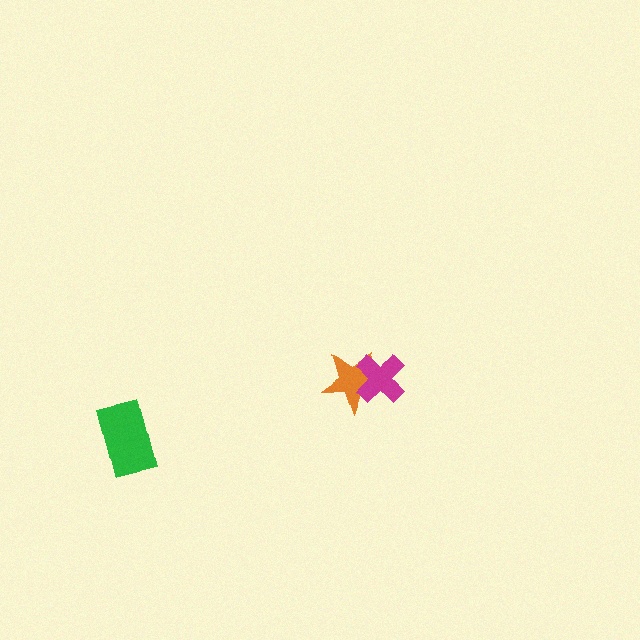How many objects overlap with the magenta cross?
1 object overlaps with the magenta cross.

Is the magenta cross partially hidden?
No, no other shape covers it.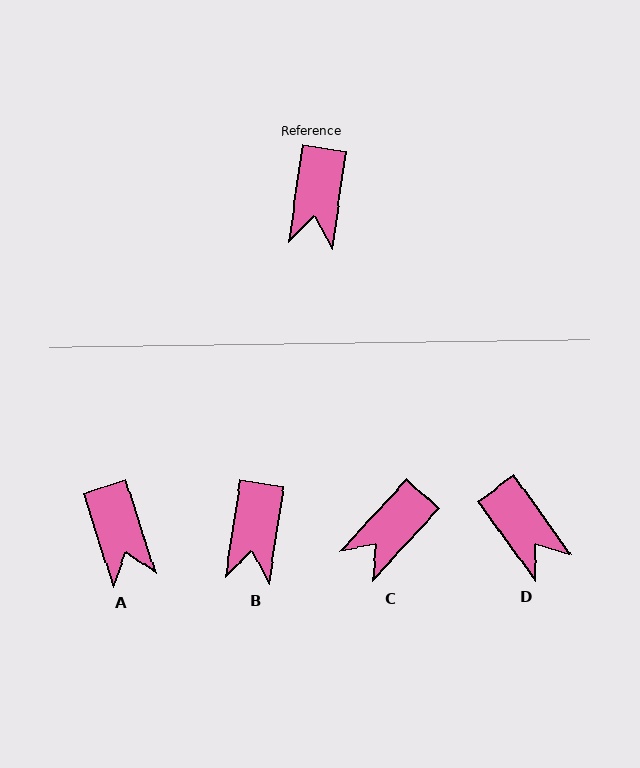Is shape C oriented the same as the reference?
No, it is off by about 35 degrees.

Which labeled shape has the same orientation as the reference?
B.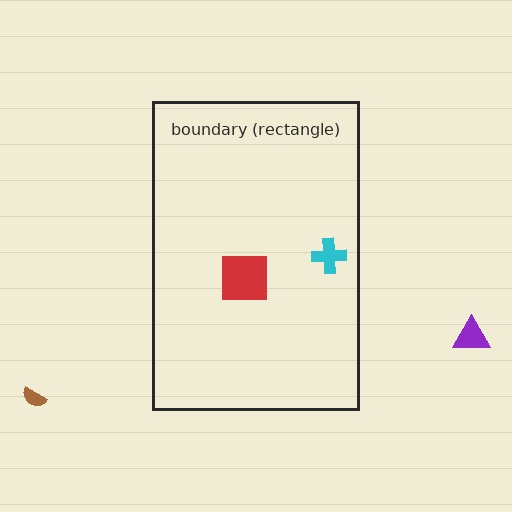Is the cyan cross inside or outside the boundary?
Inside.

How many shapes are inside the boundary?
2 inside, 2 outside.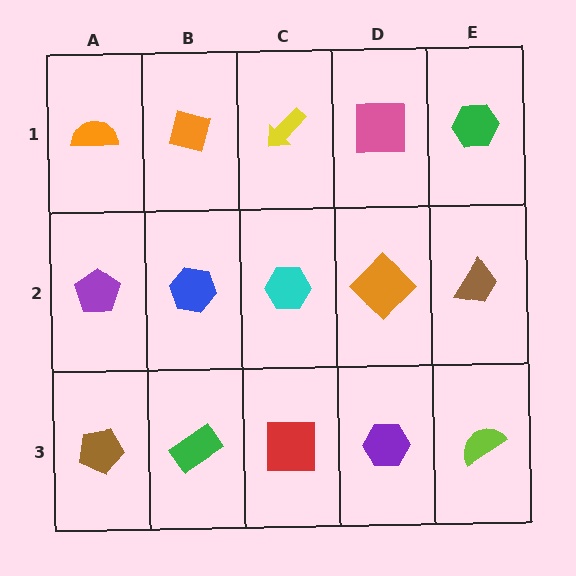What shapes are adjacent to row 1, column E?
A brown trapezoid (row 2, column E), a pink square (row 1, column D).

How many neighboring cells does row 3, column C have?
3.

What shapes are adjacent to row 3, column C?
A cyan hexagon (row 2, column C), a green rectangle (row 3, column B), a purple hexagon (row 3, column D).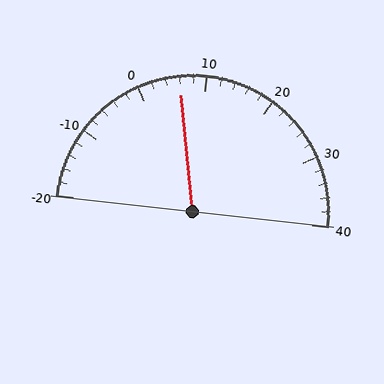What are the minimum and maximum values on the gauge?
The gauge ranges from -20 to 40.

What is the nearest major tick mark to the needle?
The nearest major tick mark is 10.